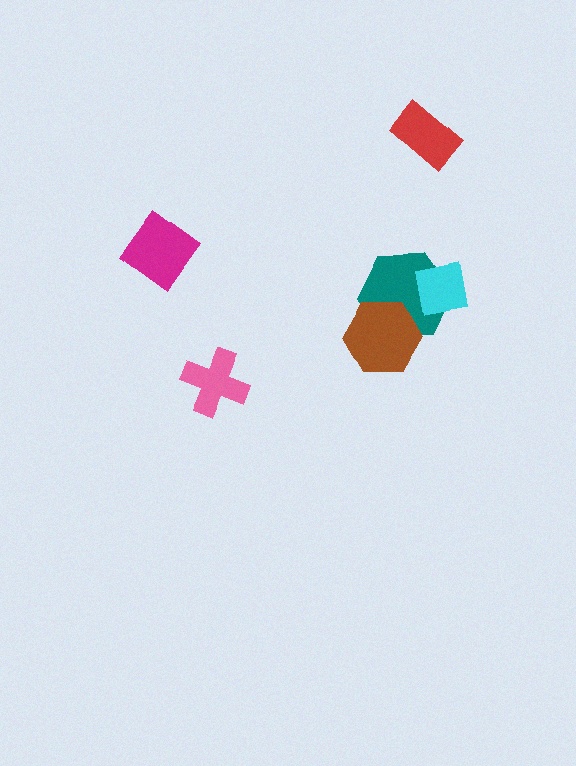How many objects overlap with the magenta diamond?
0 objects overlap with the magenta diamond.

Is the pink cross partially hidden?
No, no other shape covers it.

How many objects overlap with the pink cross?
0 objects overlap with the pink cross.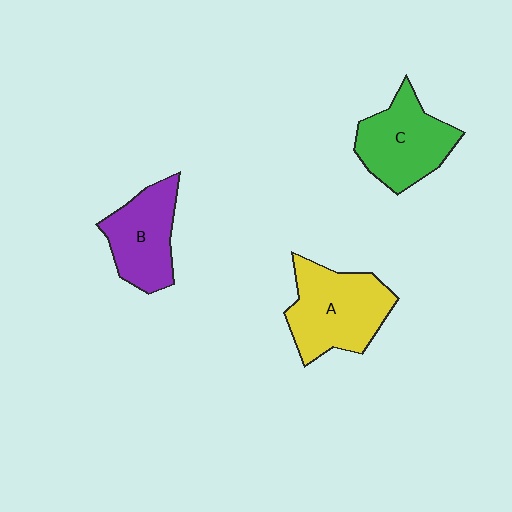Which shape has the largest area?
Shape A (yellow).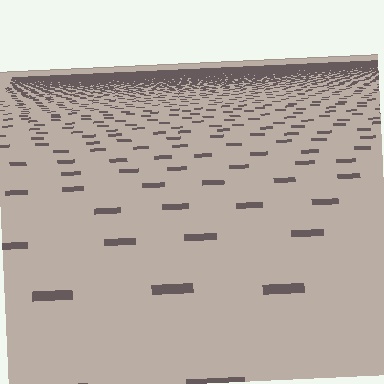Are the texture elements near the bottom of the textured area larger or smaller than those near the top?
Larger. Near the bottom, elements are closer to the viewer and appear at a bigger on-screen size.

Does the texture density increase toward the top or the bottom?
Density increases toward the top.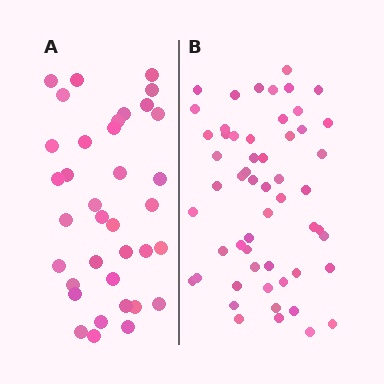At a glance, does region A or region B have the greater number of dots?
Region B (the right region) has more dots.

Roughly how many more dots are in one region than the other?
Region B has approximately 20 more dots than region A.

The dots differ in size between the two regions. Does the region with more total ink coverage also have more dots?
No. Region A has more total ink coverage because its dots are larger, but region B actually contains more individual dots. Total area can be misleading — the number of items is what matters here.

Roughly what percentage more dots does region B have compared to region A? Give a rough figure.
About 55% more.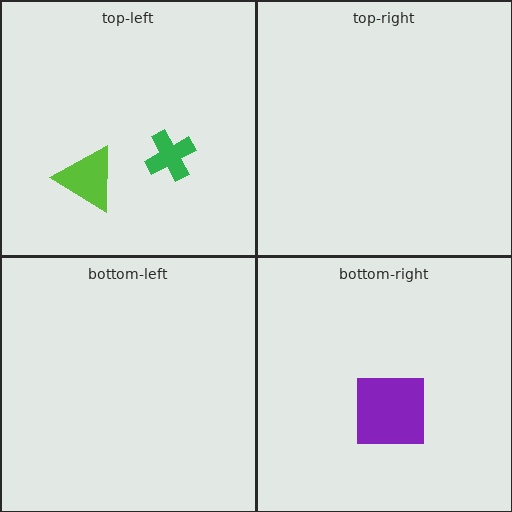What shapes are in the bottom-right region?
The purple square.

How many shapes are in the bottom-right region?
1.